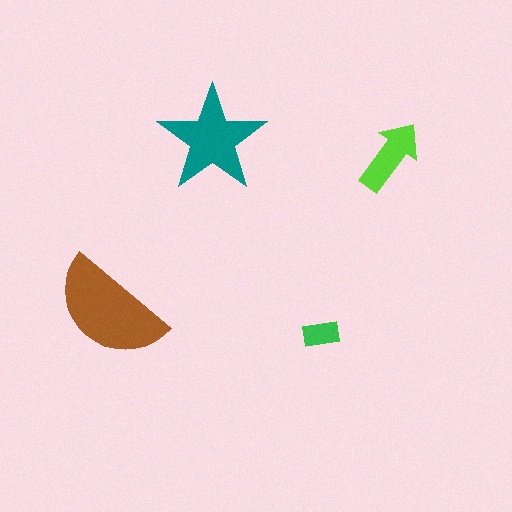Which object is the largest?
The brown semicircle.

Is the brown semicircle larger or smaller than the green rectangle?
Larger.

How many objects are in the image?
There are 4 objects in the image.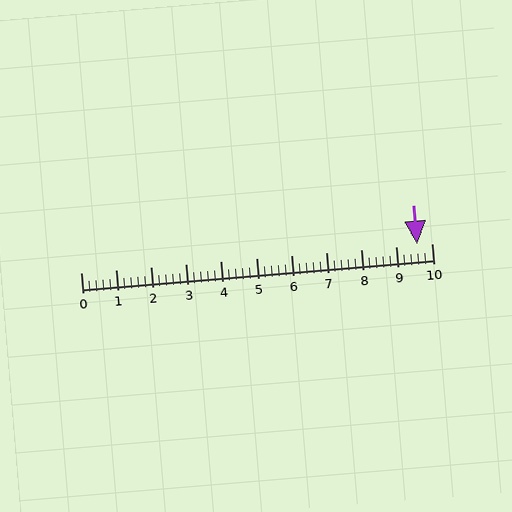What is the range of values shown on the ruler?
The ruler shows values from 0 to 10.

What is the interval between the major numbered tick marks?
The major tick marks are spaced 1 units apart.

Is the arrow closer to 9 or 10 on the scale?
The arrow is closer to 10.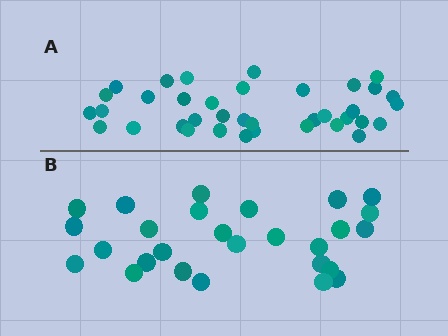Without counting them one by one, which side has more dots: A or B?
Region A (the top region) has more dots.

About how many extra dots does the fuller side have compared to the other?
Region A has roughly 10 or so more dots than region B.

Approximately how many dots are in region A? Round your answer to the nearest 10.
About 40 dots. (The exact count is 37, which rounds to 40.)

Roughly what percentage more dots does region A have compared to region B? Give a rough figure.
About 35% more.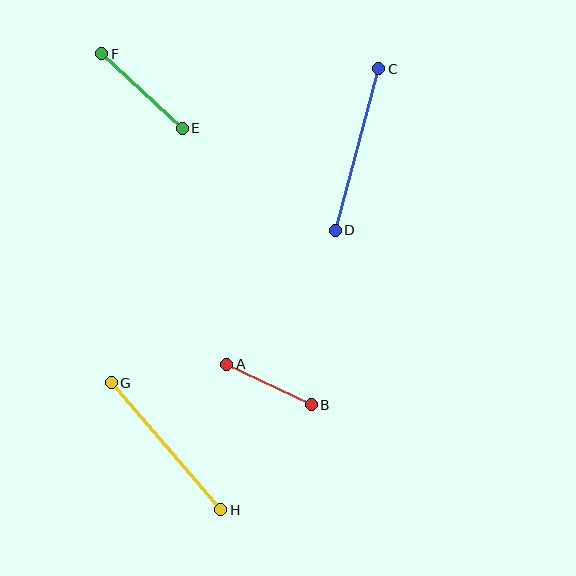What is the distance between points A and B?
The distance is approximately 94 pixels.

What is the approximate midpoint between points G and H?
The midpoint is at approximately (166, 446) pixels.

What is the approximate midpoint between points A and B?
The midpoint is at approximately (269, 384) pixels.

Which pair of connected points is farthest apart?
Points G and H are farthest apart.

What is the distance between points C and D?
The distance is approximately 167 pixels.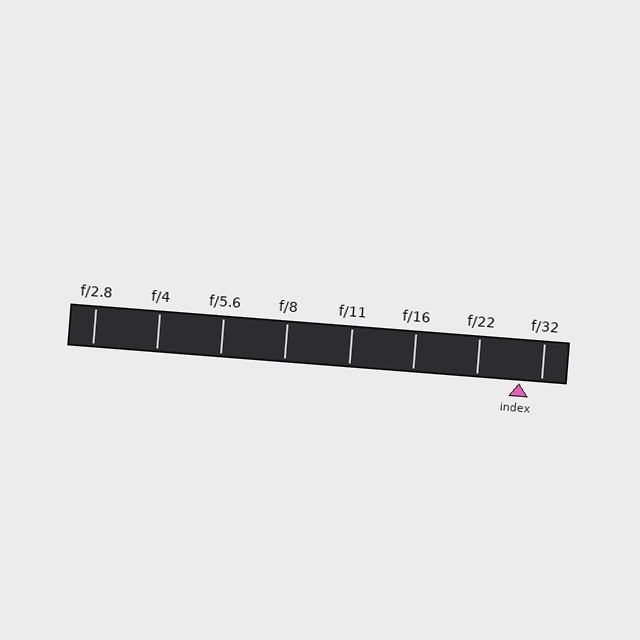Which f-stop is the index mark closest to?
The index mark is closest to f/32.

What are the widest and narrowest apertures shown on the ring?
The widest aperture shown is f/2.8 and the narrowest is f/32.